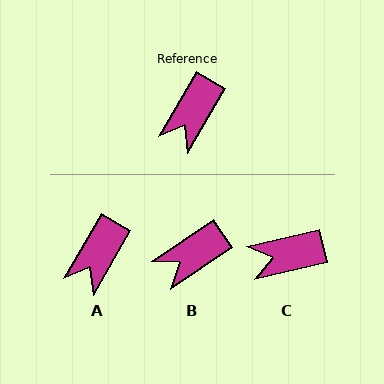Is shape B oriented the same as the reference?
No, it is off by about 26 degrees.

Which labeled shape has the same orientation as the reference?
A.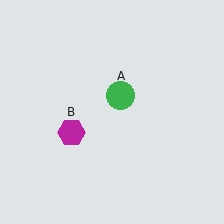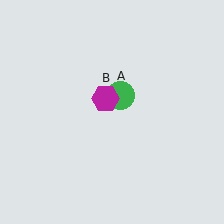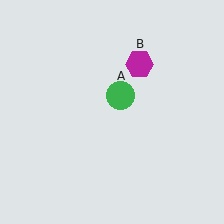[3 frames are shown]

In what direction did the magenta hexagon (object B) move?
The magenta hexagon (object B) moved up and to the right.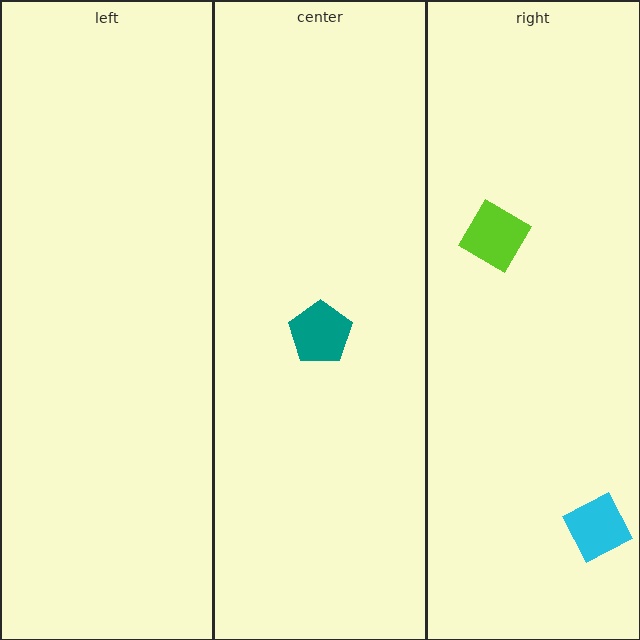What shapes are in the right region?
The cyan diamond, the lime diamond.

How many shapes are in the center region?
1.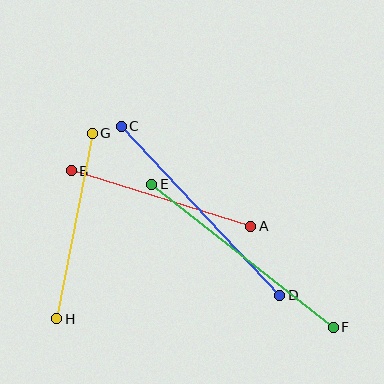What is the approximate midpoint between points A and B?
The midpoint is at approximately (161, 199) pixels.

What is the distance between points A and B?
The distance is approximately 188 pixels.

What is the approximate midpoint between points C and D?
The midpoint is at approximately (201, 211) pixels.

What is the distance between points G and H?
The distance is approximately 189 pixels.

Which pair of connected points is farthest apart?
Points C and D are farthest apart.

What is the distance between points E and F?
The distance is approximately 231 pixels.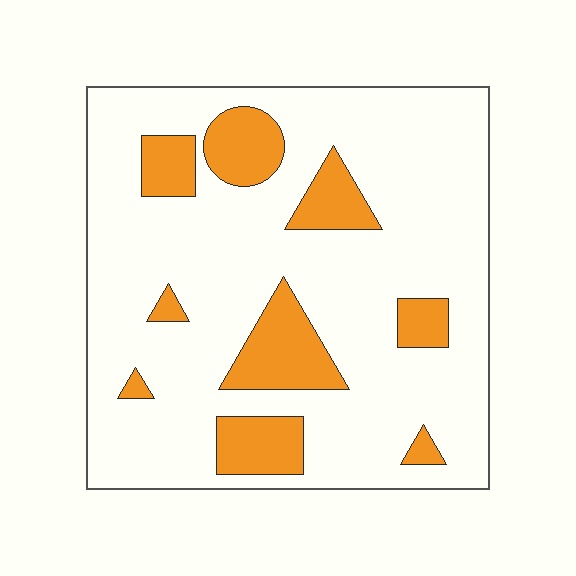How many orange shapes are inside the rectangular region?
9.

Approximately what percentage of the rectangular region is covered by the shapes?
Approximately 20%.